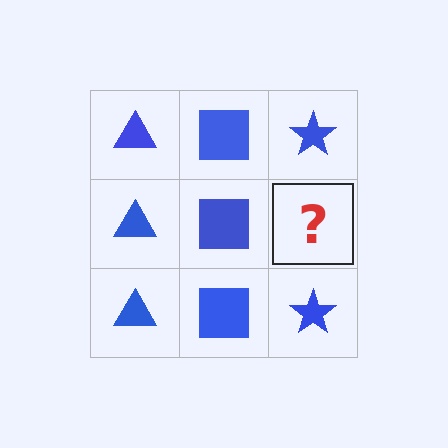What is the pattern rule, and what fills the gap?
The rule is that each column has a consistent shape. The gap should be filled with a blue star.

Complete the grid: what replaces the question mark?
The question mark should be replaced with a blue star.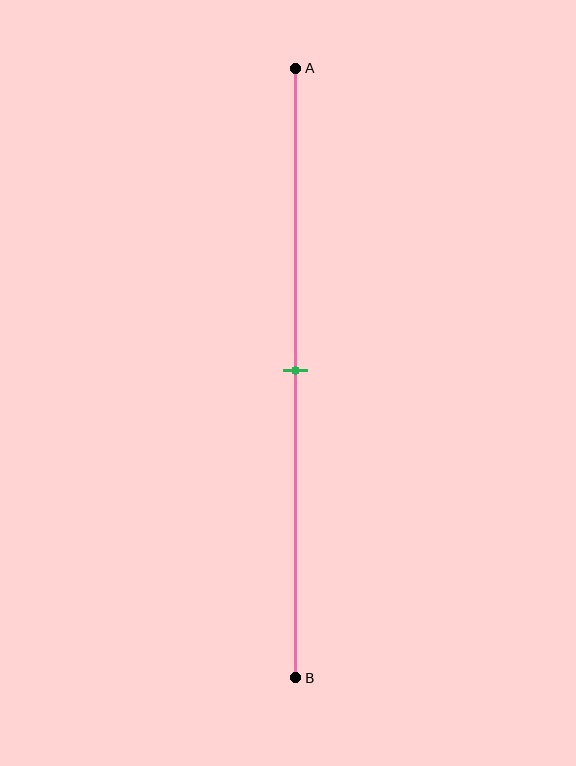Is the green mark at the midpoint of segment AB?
Yes, the mark is approximately at the midpoint.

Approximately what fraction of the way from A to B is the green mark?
The green mark is approximately 50% of the way from A to B.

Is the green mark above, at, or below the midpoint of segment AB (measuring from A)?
The green mark is approximately at the midpoint of segment AB.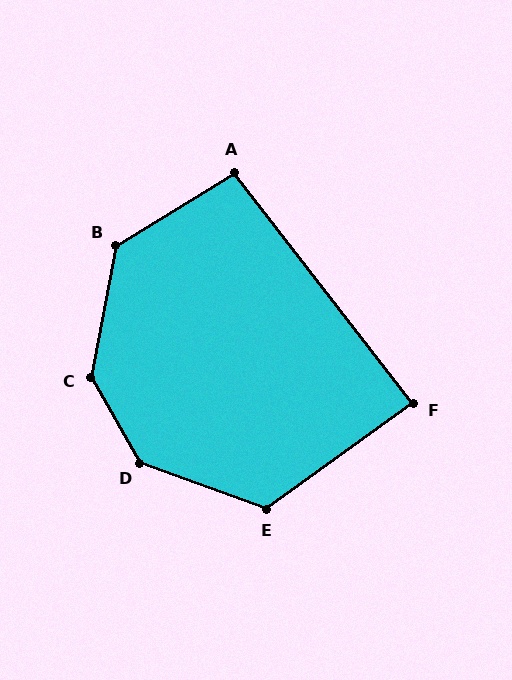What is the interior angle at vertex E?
Approximately 124 degrees (obtuse).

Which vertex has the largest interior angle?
C, at approximately 140 degrees.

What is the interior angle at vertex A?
Approximately 96 degrees (obtuse).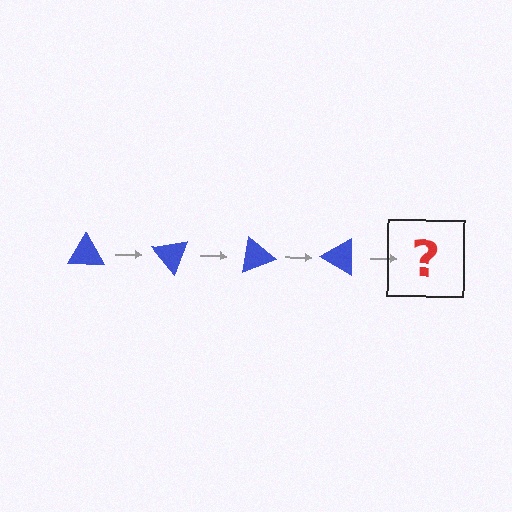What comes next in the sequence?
The next element should be a blue triangle rotated 200 degrees.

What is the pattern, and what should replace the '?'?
The pattern is that the triangle rotates 50 degrees each step. The '?' should be a blue triangle rotated 200 degrees.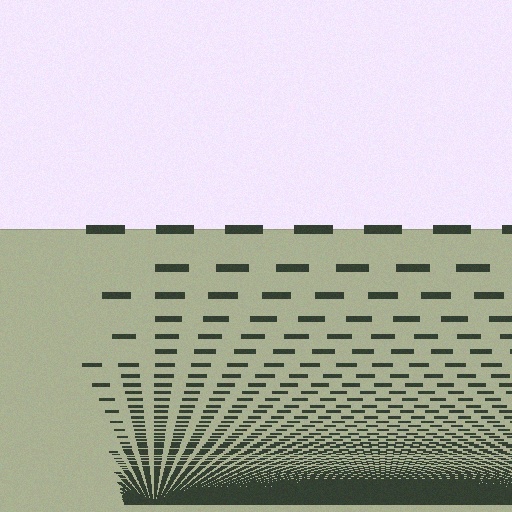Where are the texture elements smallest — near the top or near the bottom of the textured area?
Near the bottom.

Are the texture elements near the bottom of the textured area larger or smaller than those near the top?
Smaller. The gradient is inverted — elements near the bottom are smaller and denser.